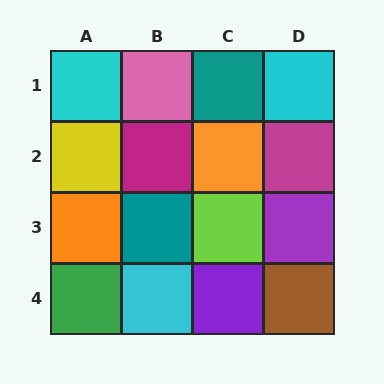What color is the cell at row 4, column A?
Green.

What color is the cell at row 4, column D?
Brown.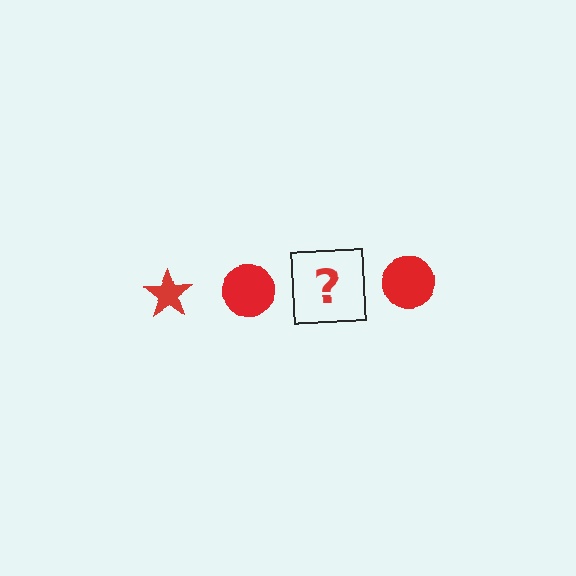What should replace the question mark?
The question mark should be replaced with a red star.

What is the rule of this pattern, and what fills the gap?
The rule is that the pattern cycles through star, circle shapes in red. The gap should be filled with a red star.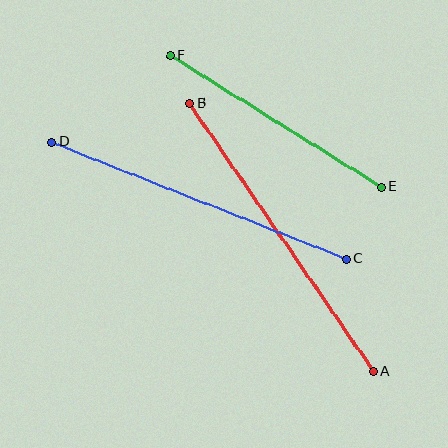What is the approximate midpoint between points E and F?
The midpoint is at approximately (276, 121) pixels.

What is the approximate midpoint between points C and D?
The midpoint is at approximately (199, 201) pixels.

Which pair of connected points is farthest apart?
Points A and B are farthest apart.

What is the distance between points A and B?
The distance is approximately 325 pixels.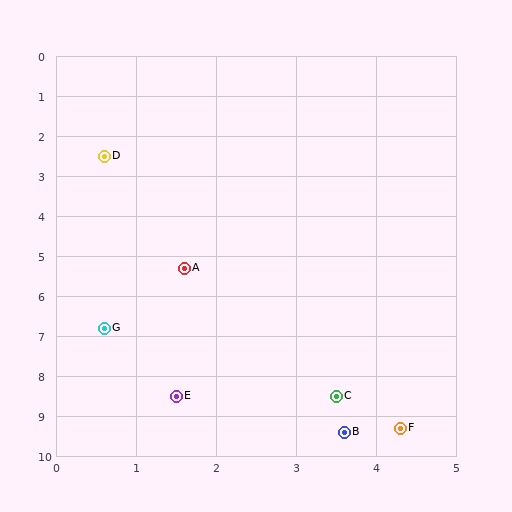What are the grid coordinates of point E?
Point E is at approximately (1.5, 8.5).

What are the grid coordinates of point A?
Point A is at approximately (1.6, 5.3).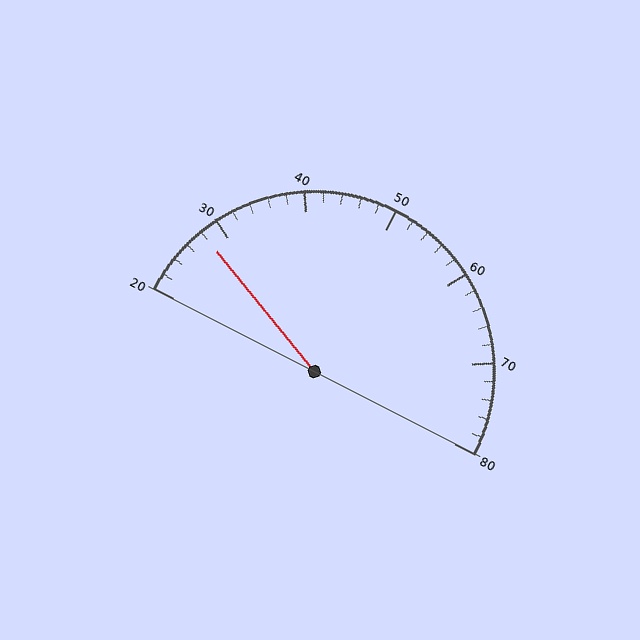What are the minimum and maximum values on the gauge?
The gauge ranges from 20 to 80.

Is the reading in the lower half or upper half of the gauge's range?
The reading is in the lower half of the range (20 to 80).